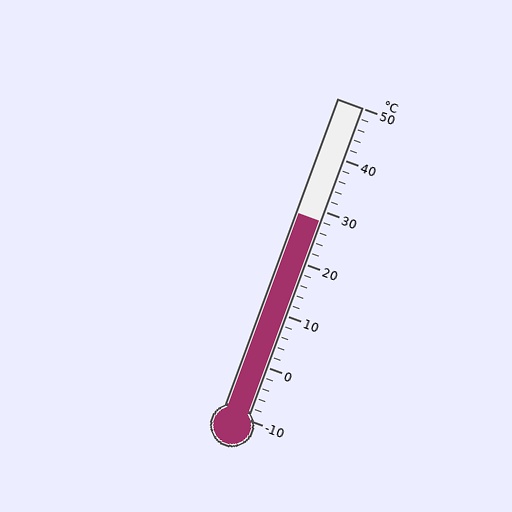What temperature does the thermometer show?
The thermometer shows approximately 28°C.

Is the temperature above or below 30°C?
The temperature is below 30°C.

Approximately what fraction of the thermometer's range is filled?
The thermometer is filled to approximately 65% of its range.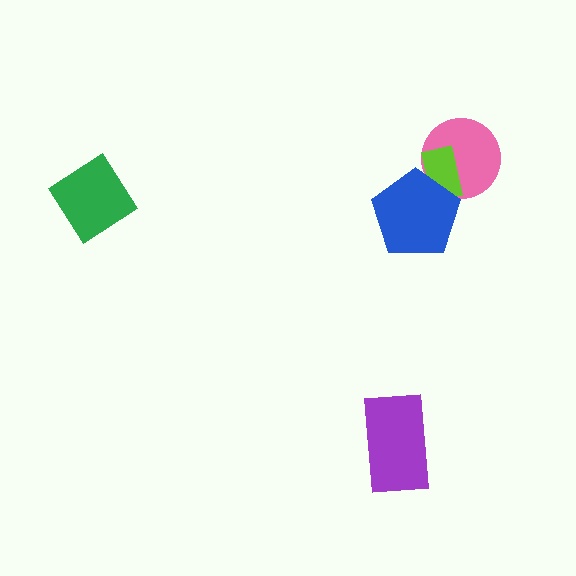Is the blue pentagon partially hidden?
No, no other shape covers it.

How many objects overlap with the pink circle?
2 objects overlap with the pink circle.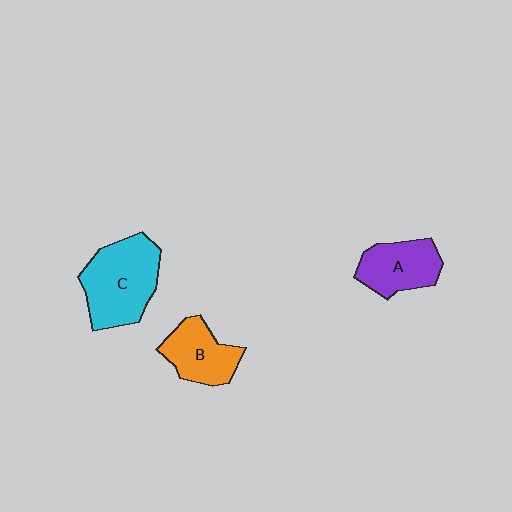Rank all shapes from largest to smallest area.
From largest to smallest: C (cyan), A (purple), B (orange).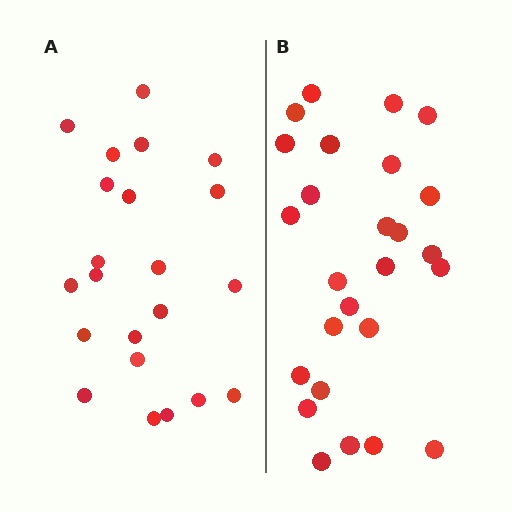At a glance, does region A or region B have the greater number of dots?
Region B (the right region) has more dots.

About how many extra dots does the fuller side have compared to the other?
Region B has about 4 more dots than region A.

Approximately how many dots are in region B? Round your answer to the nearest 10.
About 30 dots. (The exact count is 26, which rounds to 30.)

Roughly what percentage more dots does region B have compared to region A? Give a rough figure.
About 20% more.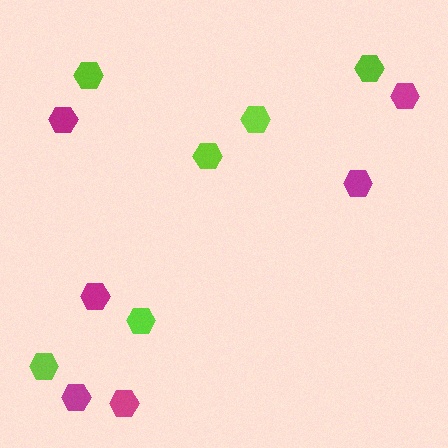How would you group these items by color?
There are 2 groups: one group of magenta hexagons (6) and one group of lime hexagons (6).